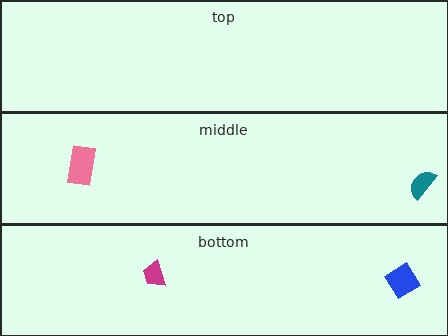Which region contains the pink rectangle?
The middle region.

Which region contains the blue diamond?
The bottom region.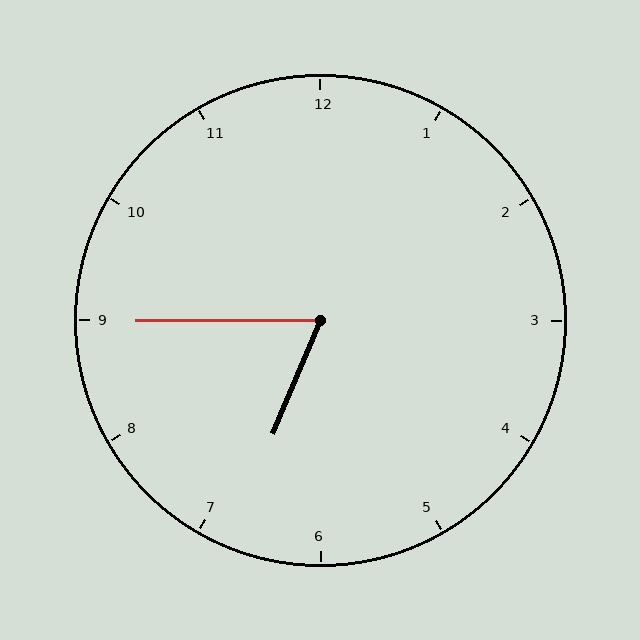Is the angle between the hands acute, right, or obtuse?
It is acute.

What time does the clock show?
6:45.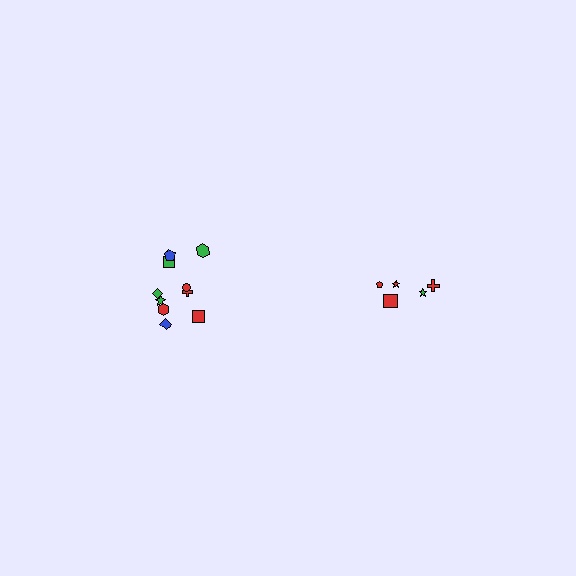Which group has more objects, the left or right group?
The left group.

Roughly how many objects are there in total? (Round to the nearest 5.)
Roughly 15 objects in total.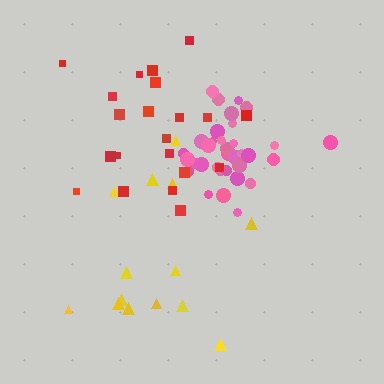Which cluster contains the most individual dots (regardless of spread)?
Pink (35).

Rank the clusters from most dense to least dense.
pink, red, yellow.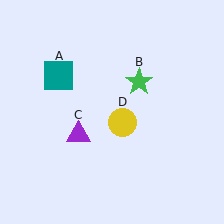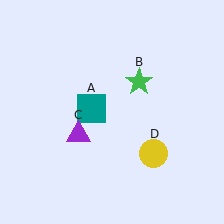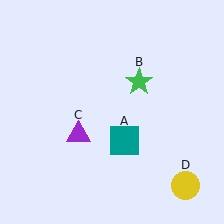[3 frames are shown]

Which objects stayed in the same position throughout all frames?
Green star (object B) and purple triangle (object C) remained stationary.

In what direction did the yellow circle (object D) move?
The yellow circle (object D) moved down and to the right.